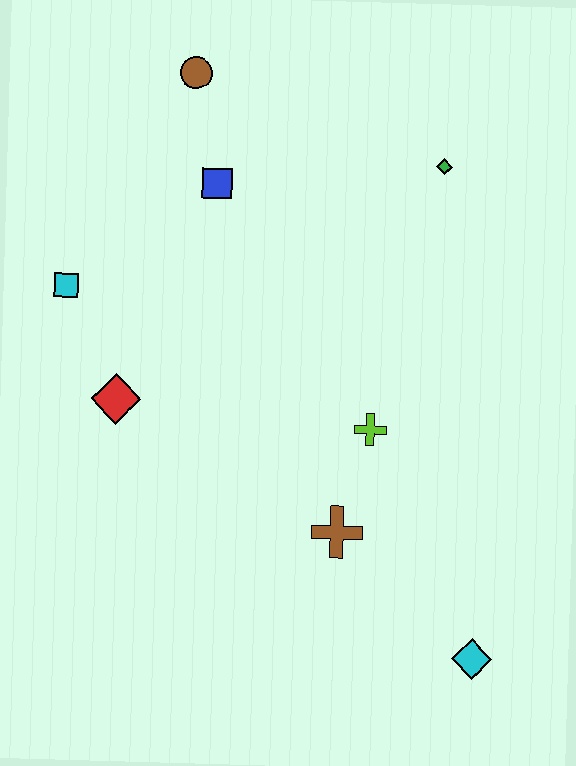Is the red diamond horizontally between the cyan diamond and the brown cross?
No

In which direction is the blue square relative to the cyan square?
The blue square is to the right of the cyan square.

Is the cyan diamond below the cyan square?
Yes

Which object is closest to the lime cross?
The brown cross is closest to the lime cross.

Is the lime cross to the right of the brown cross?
Yes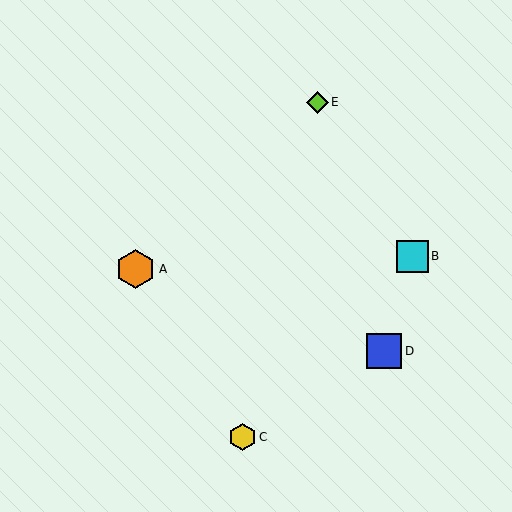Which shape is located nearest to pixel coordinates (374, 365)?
The blue square (labeled D) at (384, 351) is nearest to that location.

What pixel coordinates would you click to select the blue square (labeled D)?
Click at (384, 351) to select the blue square D.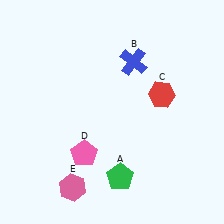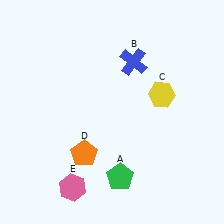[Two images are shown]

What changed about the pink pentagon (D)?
In Image 1, D is pink. In Image 2, it changed to orange.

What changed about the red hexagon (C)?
In Image 1, C is red. In Image 2, it changed to yellow.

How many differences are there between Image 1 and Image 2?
There are 2 differences between the two images.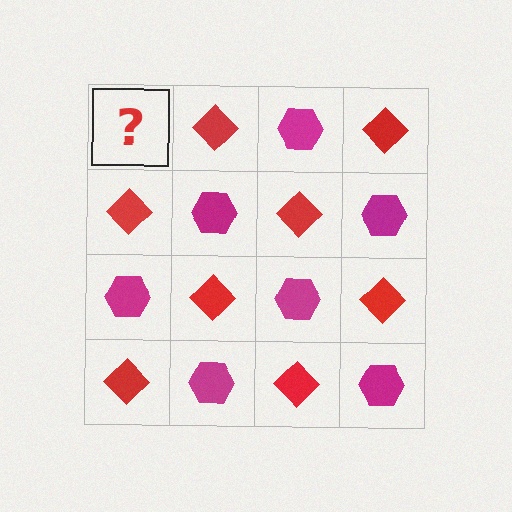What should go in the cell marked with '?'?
The missing cell should contain a magenta hexagon.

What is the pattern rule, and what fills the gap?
The rule is that it alternates magenta hexagon and red diamond in a checkerboard pattern. The gap should be filled with a magenta hexagon.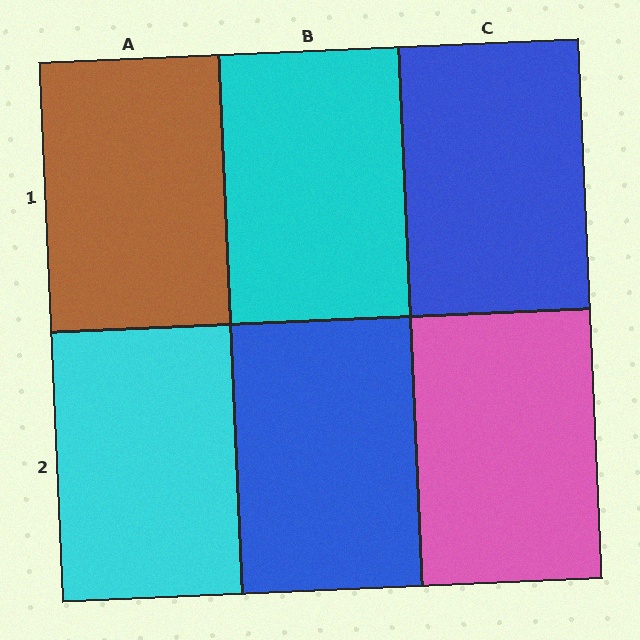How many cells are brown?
1 cell is brown.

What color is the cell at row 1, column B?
Cyan.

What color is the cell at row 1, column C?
Blue.